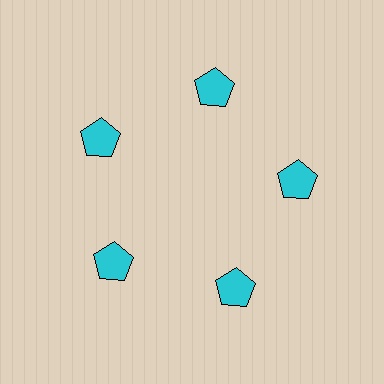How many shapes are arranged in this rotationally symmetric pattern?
There are 5 shapes, arranged in 5 groups of 1.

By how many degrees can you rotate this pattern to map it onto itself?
The pattern maps onto itself every 72 degrees of rotation.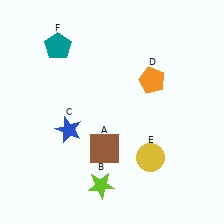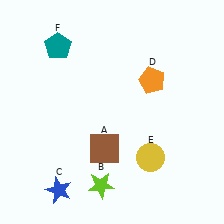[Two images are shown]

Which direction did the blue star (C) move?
The blue star (C) moved down.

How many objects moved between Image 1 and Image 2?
1 object moved between the two images.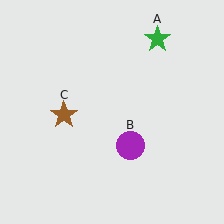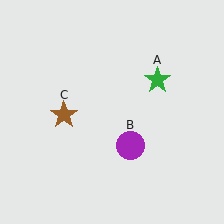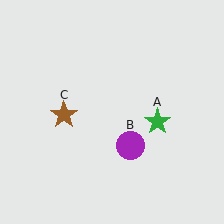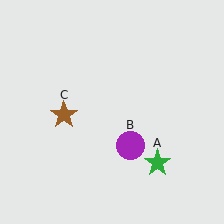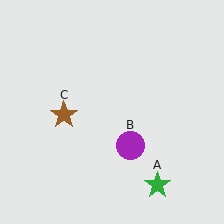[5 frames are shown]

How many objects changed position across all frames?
1 object changed position: green star (object A).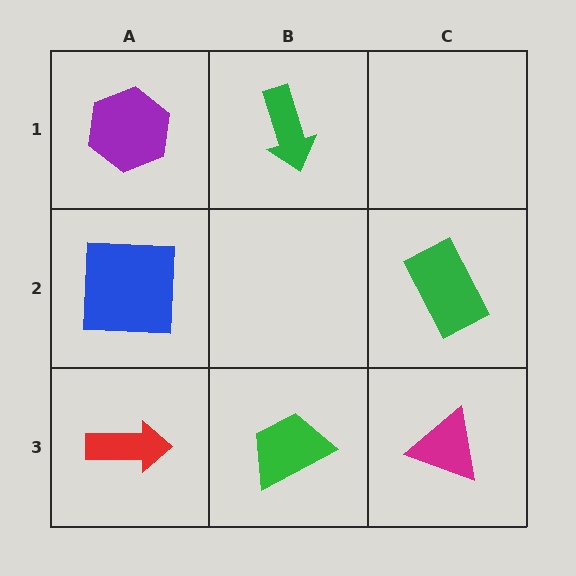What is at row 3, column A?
A red arrow.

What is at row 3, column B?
A green trapezoid.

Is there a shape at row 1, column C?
No, that cell is empty.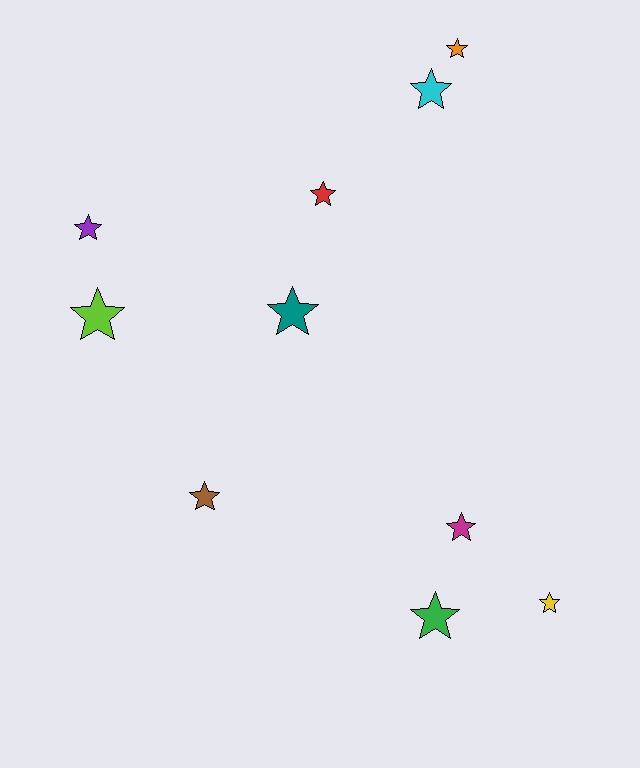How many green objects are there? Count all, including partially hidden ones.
There is 1 green object.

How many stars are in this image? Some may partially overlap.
There are 10 stars.